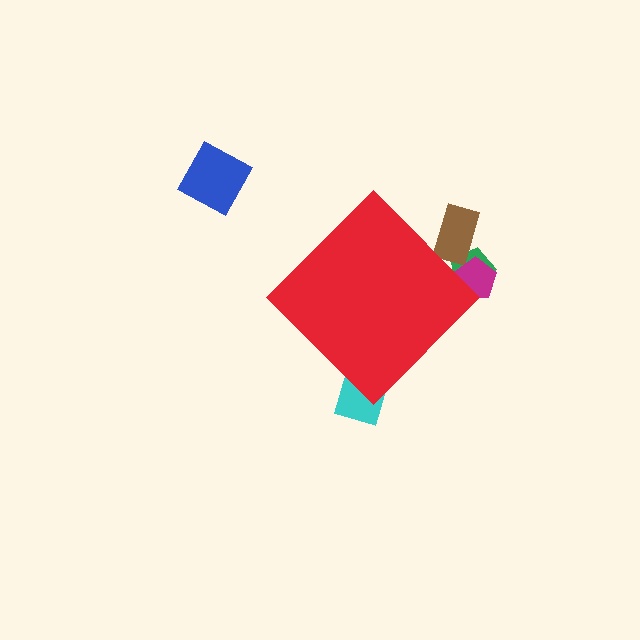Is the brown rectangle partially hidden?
Yes, the brown rectangle is partially hidden behind the red diamond.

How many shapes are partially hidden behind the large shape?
4 shapes are partially hidden.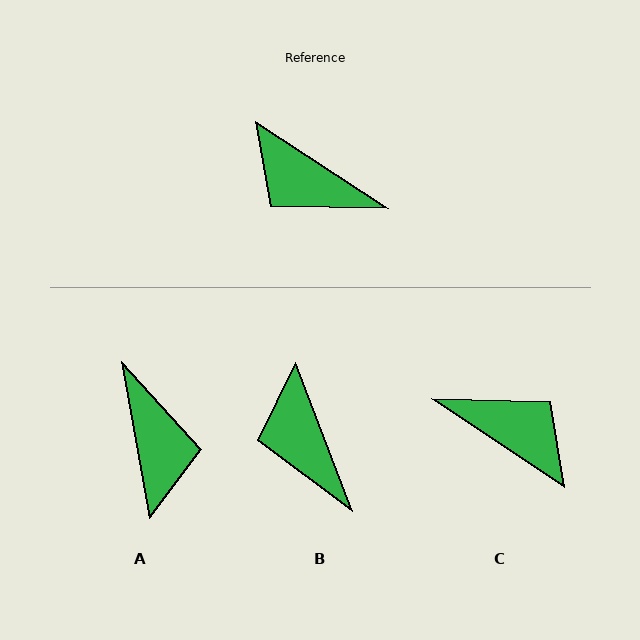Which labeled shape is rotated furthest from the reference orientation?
C, about 179 degrees away.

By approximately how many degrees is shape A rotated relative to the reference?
Approximately 133 degrees counter-clockwise.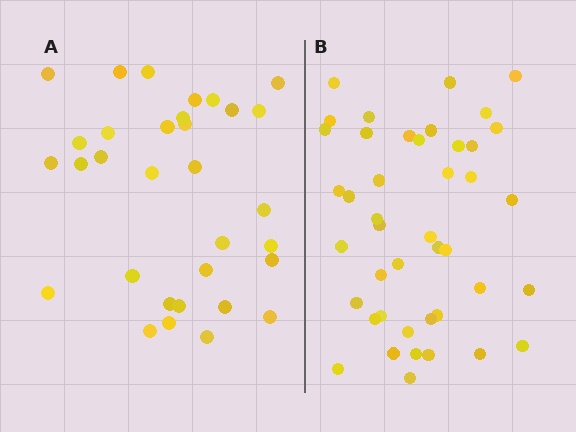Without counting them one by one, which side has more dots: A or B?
Region B (the right region) has more dots.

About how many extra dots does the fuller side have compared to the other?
Region B has roughly 12 or so more dots than region A.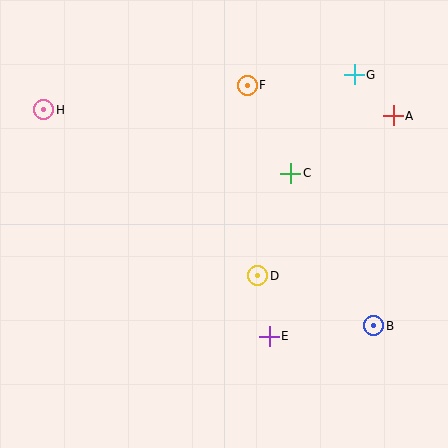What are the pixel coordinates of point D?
Point D is at (258, 276).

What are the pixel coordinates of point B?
Point B is at (374, 326).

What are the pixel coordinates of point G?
Point G is at (354, 75).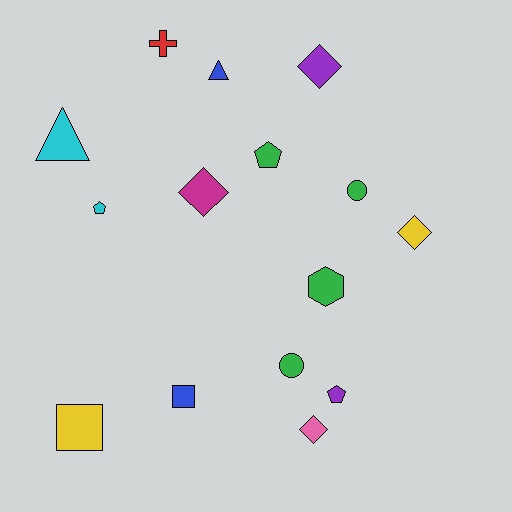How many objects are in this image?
There are 15 objects.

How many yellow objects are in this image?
There are 2 yellow objects.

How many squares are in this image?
There are 2 squares.